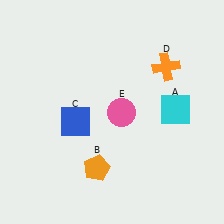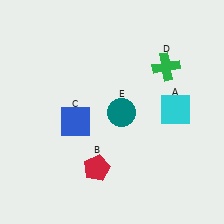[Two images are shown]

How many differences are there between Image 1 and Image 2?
There are 3 differences between the two images.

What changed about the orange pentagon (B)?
In Image 1, B is orange. In Image 2, it changed to red.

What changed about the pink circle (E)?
In Image 1, E is pink. In Image 2, it changed to teal.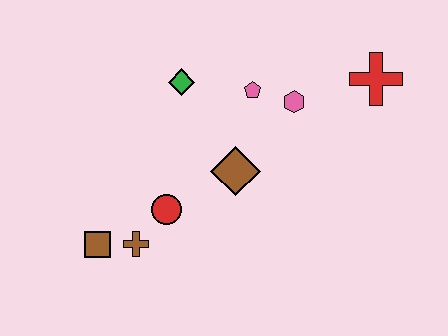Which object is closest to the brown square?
The brown cross is closest to the brown square.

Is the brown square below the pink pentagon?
Yes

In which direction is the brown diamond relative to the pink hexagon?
The brown diamond is below the pink hexagon.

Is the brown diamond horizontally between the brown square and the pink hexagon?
Yes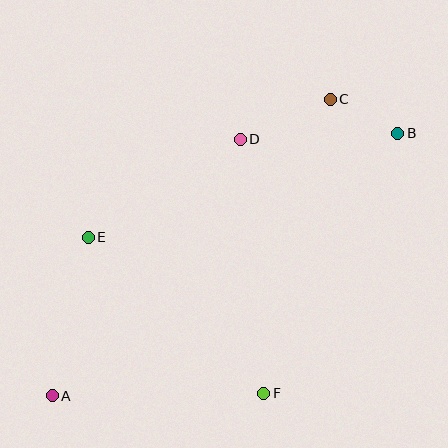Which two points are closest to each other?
Points B and C are closest to each other.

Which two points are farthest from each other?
Points A and B are farthest from each other.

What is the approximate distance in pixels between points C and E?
The distance between C and E is approximately 279 pixels.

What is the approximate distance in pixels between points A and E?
The distance between A and E is approximately 162 pixels.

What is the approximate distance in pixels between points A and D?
The distance between A and D is approximately 318 pixels.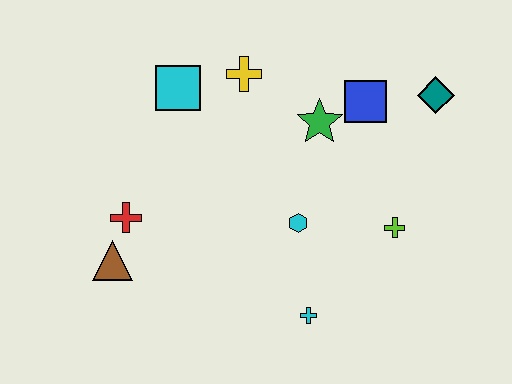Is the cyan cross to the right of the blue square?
No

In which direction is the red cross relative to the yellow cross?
The red cross is below the yellow cross.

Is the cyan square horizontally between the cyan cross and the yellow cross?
No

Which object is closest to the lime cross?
The cyan hexagon is closest to the lime cross.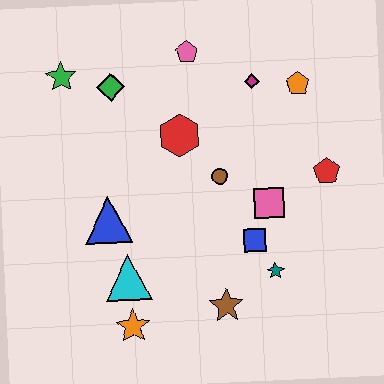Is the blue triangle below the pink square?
Yes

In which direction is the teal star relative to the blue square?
The teal star is below the blue square.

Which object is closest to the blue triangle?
The cyan triangle is closest to the blue triangle.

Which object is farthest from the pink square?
The green star is farthest from the pink square.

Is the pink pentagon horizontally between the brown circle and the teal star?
No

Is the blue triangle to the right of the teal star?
No